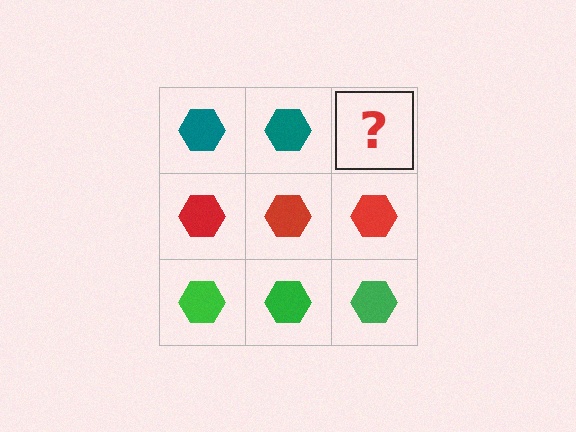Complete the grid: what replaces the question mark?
The question mark should be replaced with a teal hexagon.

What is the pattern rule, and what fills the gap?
The rule is that each row has a consistent color. The gap should be filled with a teal hexagon.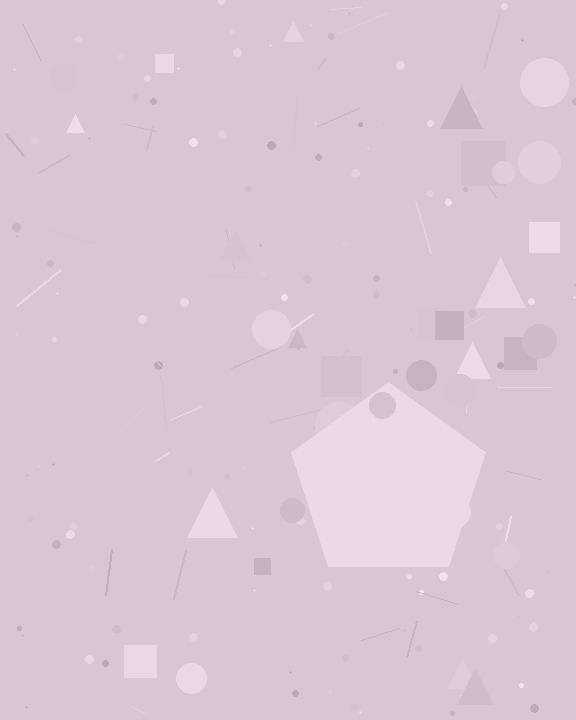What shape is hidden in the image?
A pentagon is hidden in the image.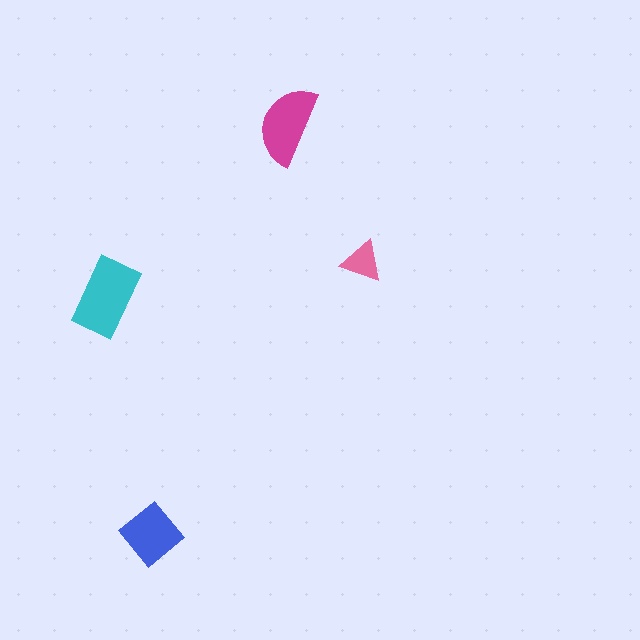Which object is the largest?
The cyan rectangle.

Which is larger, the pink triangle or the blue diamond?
The blue diamond.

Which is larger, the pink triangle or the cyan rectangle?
The cyan rectangle.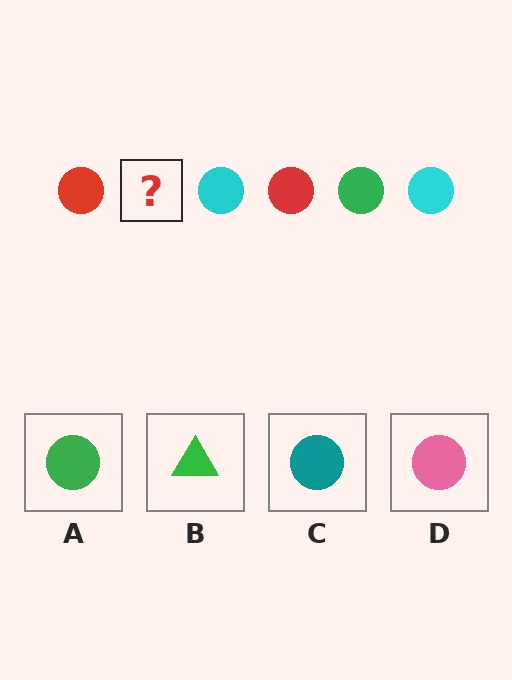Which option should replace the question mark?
Option A.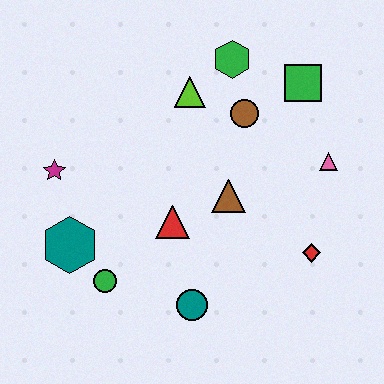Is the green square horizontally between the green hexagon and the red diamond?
Yes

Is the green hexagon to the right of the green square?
No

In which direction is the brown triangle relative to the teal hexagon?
The brown triangle is to the right of the teal hexagon.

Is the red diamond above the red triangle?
No